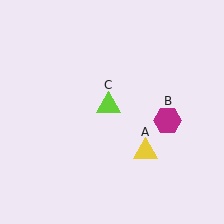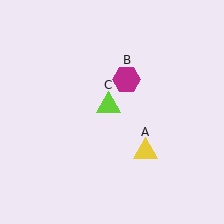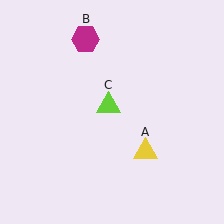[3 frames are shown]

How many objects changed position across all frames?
1 object changed position: magenta hexagon (object B).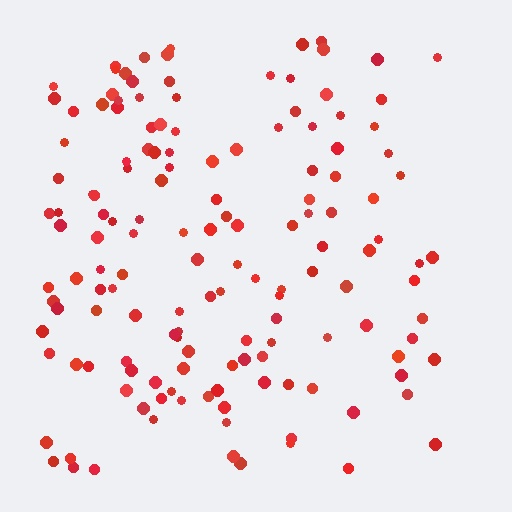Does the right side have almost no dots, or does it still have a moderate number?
Still a moderate number, just noticeably fewer than the left.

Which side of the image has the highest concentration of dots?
The left.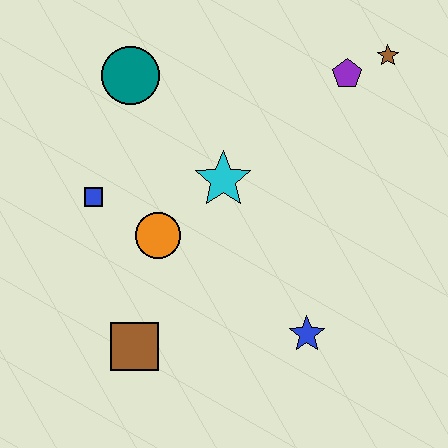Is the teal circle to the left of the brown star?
Yes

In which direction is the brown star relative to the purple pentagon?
The brown star is to the right of the purple pentagon.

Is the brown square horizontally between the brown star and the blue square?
Yes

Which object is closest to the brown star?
The purple pentagon is closest to the brown star.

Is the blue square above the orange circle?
Yes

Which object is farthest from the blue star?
The teal circle is farthest from the blue star.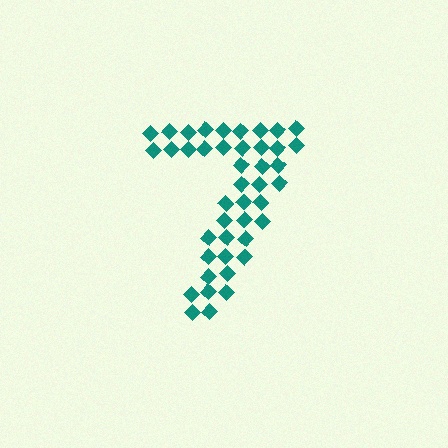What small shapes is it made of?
It is made of small diamonds.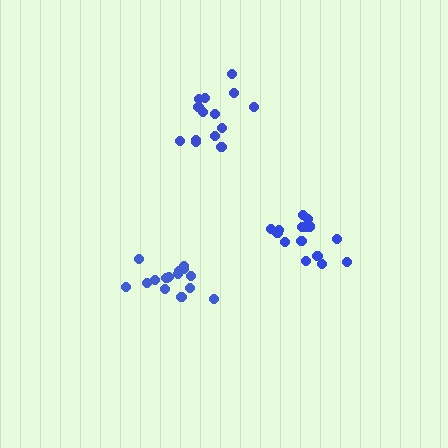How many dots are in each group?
Group 1: 14 dots, Group 2: 15 dots, Group 3: 15 dots (44 total).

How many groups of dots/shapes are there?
There are 3 groups.